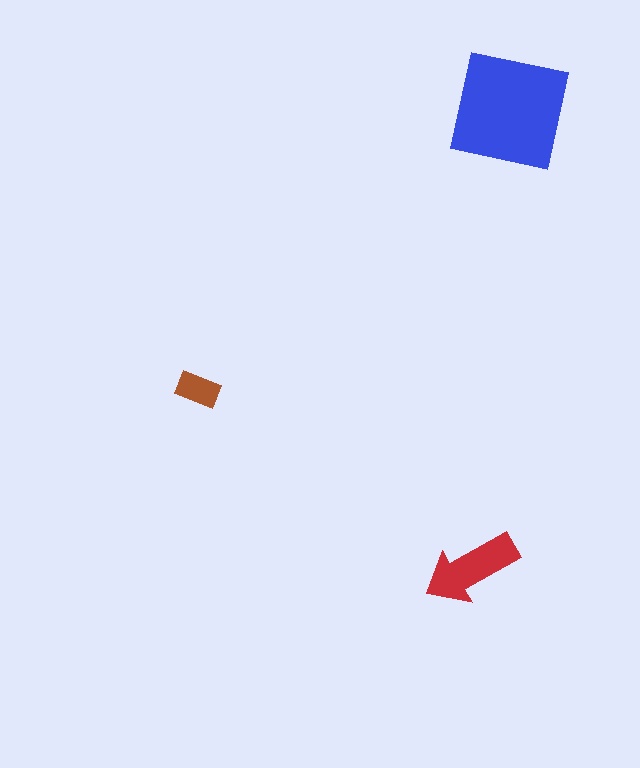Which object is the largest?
The blue square.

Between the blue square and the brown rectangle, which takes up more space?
The blue square.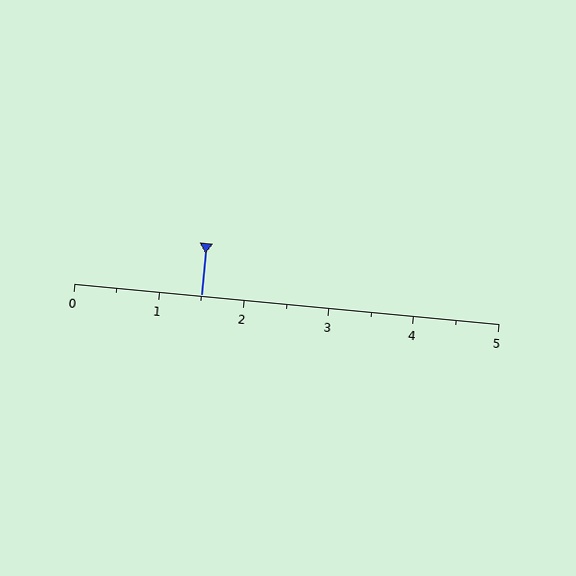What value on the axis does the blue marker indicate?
The marker indicates approximately 1.5.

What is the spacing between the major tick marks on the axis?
The major ticks are spaced 1 apart.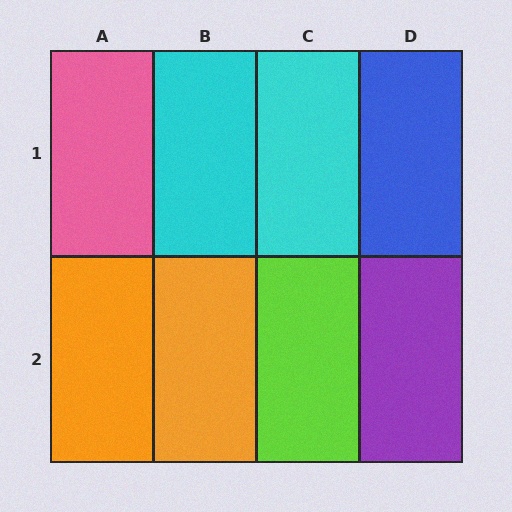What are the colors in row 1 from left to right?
Pink, cyan, cyan, blue.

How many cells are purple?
1 cell is purple.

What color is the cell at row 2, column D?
Purple.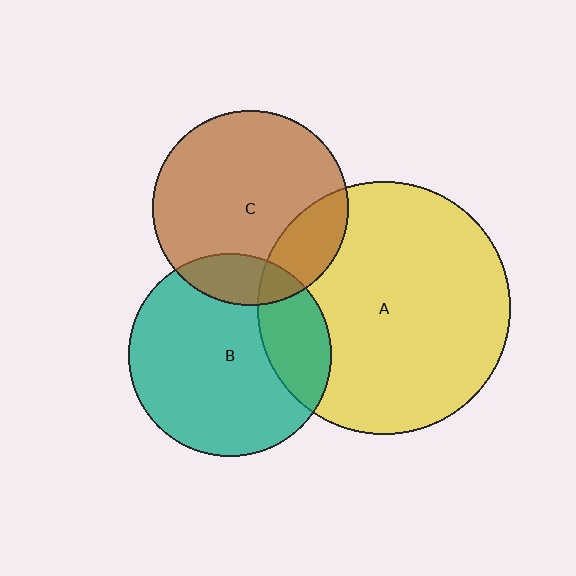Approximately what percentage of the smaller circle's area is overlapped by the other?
Approximately 25%.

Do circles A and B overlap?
Yes.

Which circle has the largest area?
Circle A (yellow).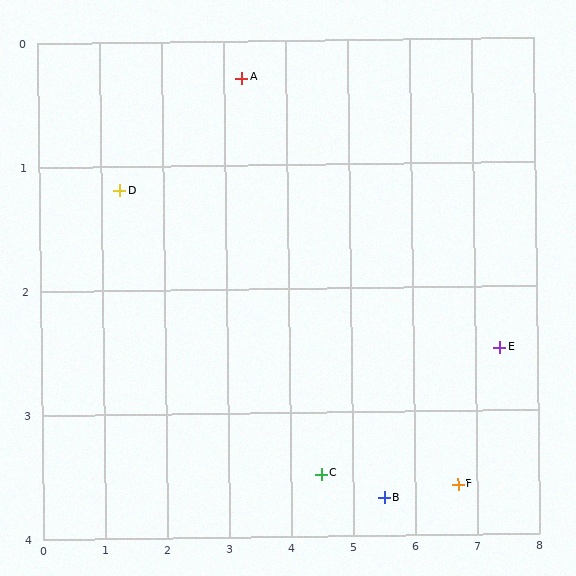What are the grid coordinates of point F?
Point F is at approximately (6.7, 3.6).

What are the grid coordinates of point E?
Point E is at approximately (7.4, 2.5).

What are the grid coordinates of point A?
Point A is at approximately (3.3, 0.3).